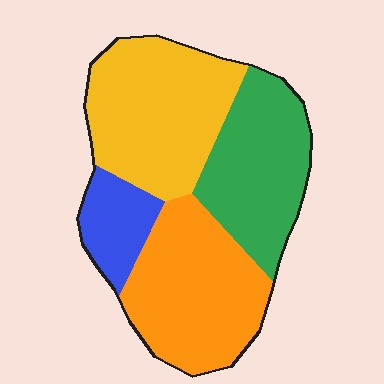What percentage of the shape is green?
Green covers 26% of the shape.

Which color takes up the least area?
Blue, at roughly 10%.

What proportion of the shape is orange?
Orange covers roughly 30% of the shape.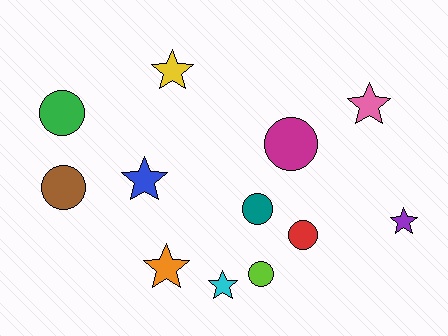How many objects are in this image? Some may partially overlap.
There are 12 objects.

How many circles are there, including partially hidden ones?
There are 6 circles.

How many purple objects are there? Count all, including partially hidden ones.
There is 1 purple object.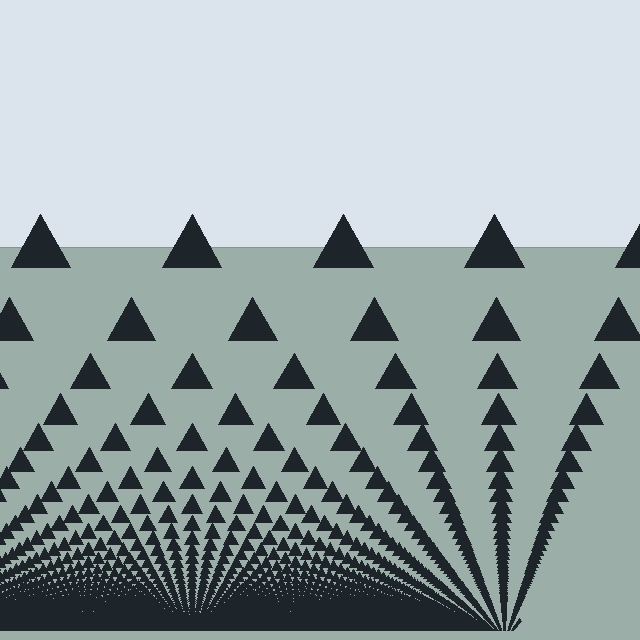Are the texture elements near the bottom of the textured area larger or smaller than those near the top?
Smaller. The gradient is inverted — elements near the bottom are smaller and denser.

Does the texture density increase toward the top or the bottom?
Density increases toward the bottom.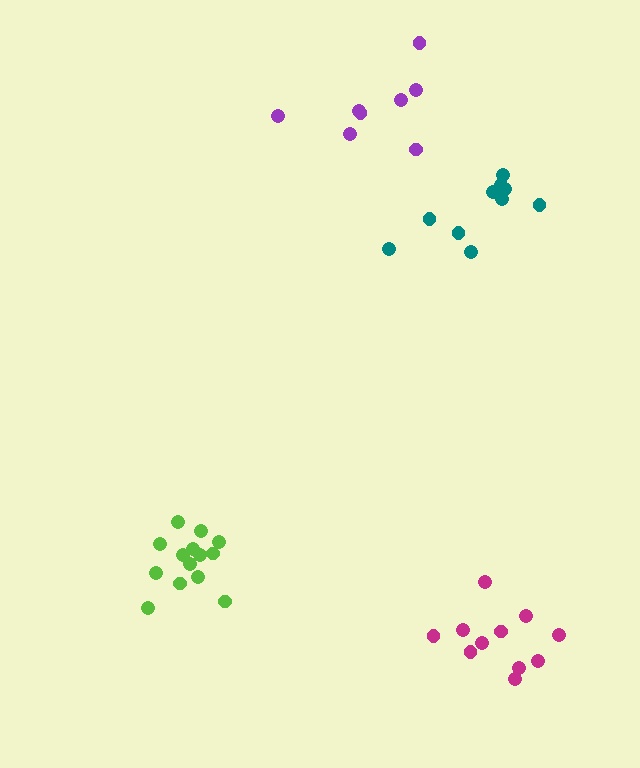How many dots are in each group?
Group 1: 10 dots, Group 2: 8 dots, Group 3: 11 dots, Group 4: 14 dots (43 total).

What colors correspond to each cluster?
The clusters are colored: teal, purple, magenta, lime.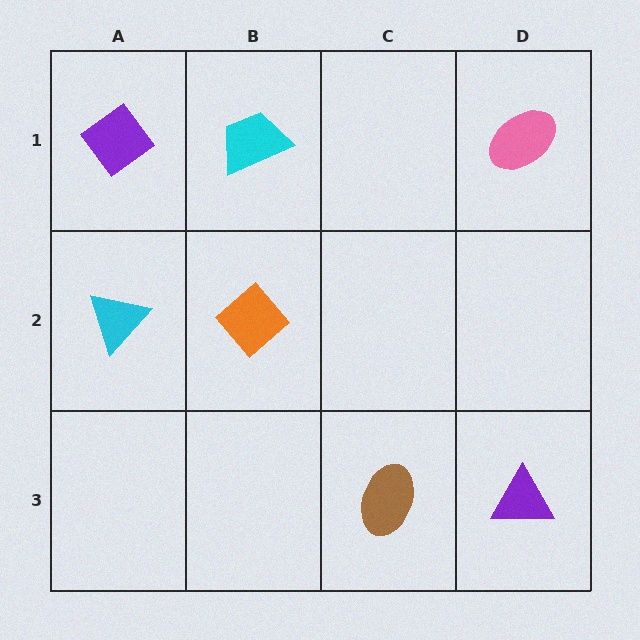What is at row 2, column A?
A cyan triangle.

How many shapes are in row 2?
2 shapes.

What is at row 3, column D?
A purple triangle.